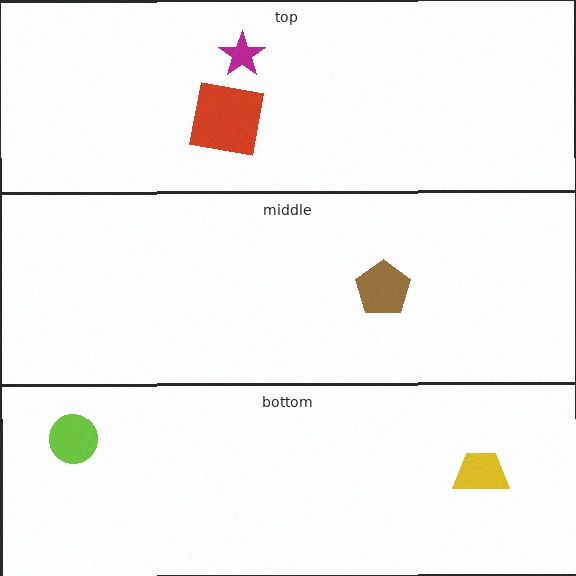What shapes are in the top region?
The magenta star, the red square.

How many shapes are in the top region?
2.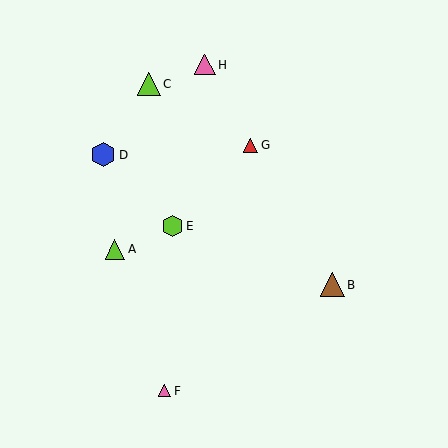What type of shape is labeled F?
Shape F is a pink triangle.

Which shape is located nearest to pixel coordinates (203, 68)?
The pink triangle (labeled H) at (205, 65) is nearest to that location.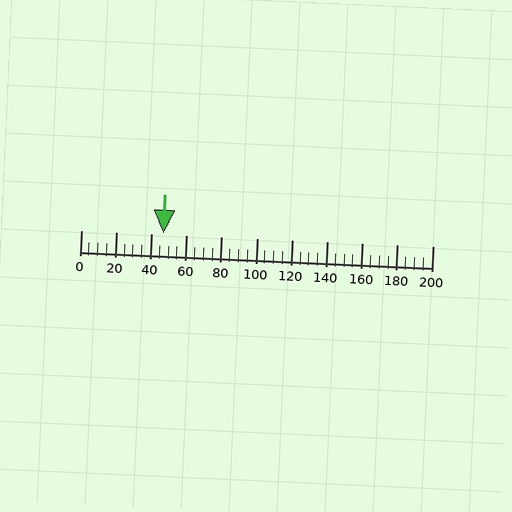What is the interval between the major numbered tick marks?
The major tick marks are spaced 20 units apart.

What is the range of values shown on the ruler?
The ruler shows values from 0 to 200.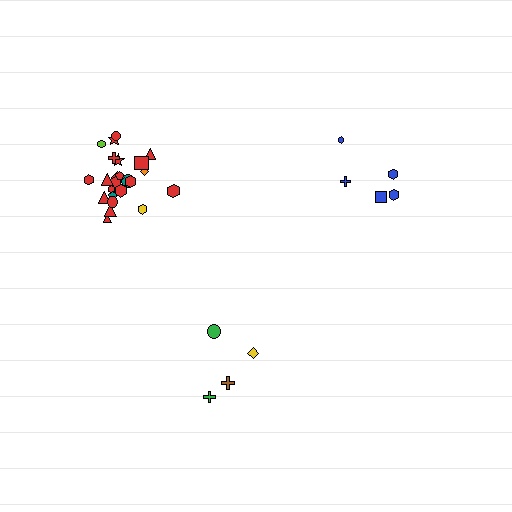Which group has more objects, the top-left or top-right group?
The top-left group.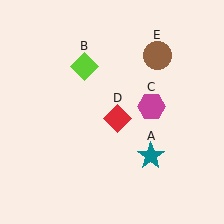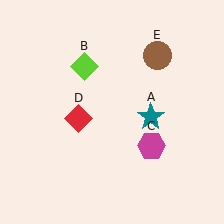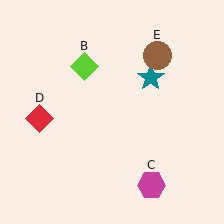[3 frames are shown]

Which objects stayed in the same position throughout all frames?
Lime diamond (object B) and brown circle (object E) remained stationary.